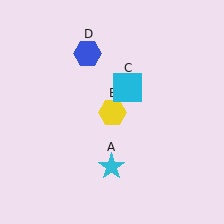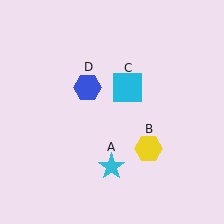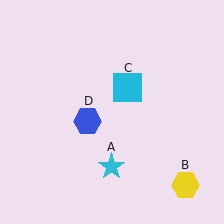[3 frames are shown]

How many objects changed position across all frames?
2 objects changed position: yellow hexagon (object B), blue hexagon (object D).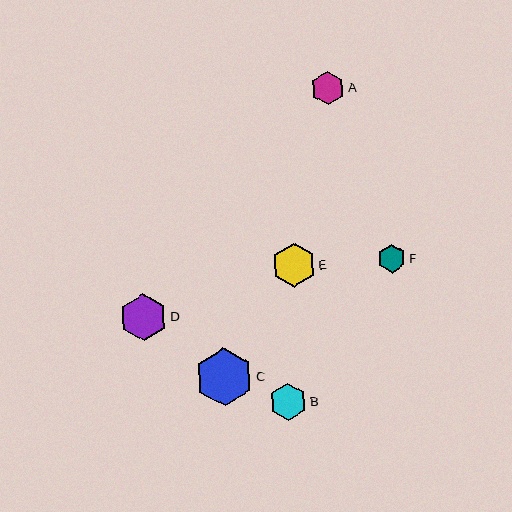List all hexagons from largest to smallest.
From largest to smallest: C, D, E, B, A, F.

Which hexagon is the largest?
Hexagon C is the largest with a size of approximately 58 pixels.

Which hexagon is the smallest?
Hexagon F is the smallest with a size of approximately 28 pixels.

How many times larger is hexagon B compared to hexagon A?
Hexagon B is approximately 1.1 times the size of hexagon A.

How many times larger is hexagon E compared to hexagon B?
Hexagon E is approximately 1.2 times the size of hexagon B.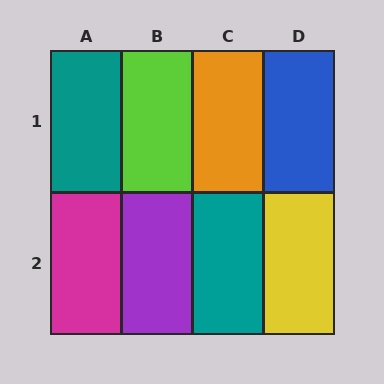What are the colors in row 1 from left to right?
Teal, lime, orange, blue.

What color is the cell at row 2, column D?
Yellow.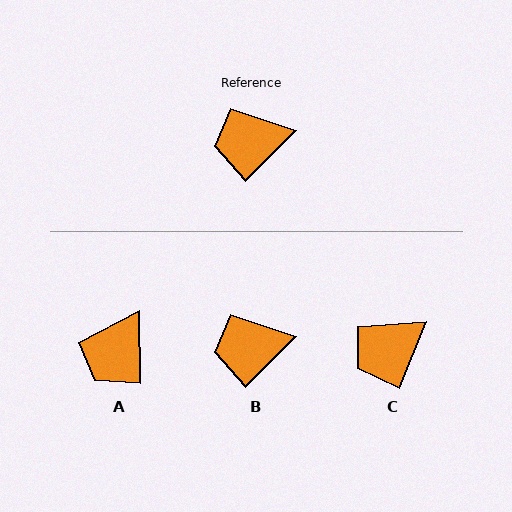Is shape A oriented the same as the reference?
No, it is off by about 45 degrees.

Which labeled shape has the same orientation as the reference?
B.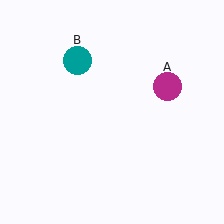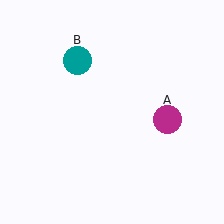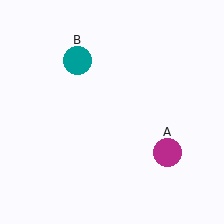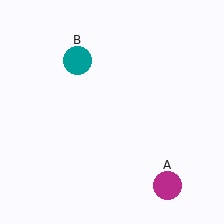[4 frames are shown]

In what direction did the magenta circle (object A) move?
The magenta circle (object A) moved down.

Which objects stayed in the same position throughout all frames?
Teal circle (object B) remained stationary.